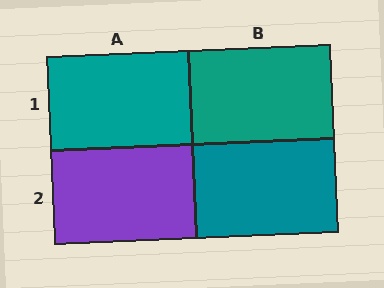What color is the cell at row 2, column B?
Teal.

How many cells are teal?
3 cells are teal.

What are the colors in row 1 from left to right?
Teal, teal.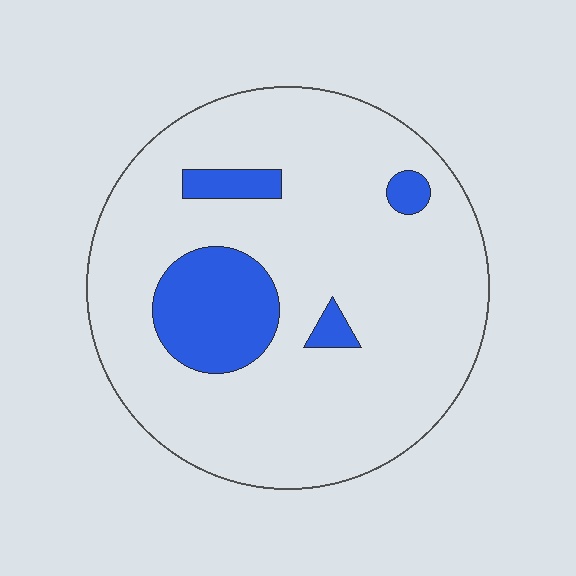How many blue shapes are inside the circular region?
4.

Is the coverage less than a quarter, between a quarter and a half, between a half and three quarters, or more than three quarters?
Less than a quarter.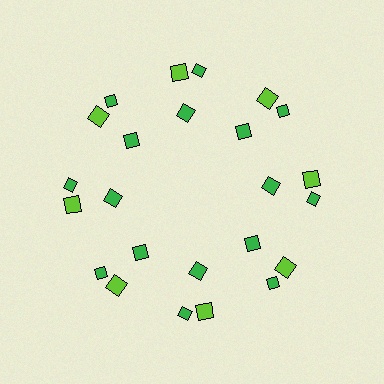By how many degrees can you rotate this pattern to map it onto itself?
The pattern maps onto itself every 45 degrees of rotation.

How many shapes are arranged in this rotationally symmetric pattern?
There are 24 shapes, arranged in 8 groups of 3.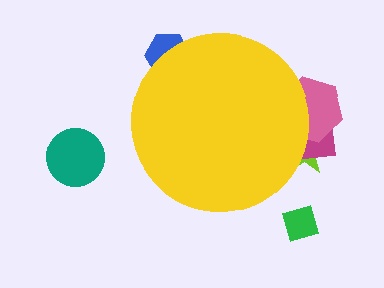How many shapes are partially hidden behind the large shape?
4 shapes are partially hidden.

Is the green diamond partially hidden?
No, the green diamond is fully visible.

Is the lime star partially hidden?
Yes, the lime star is partially hidden behind the yellow circle.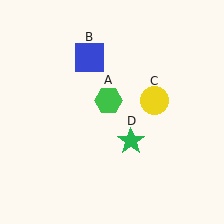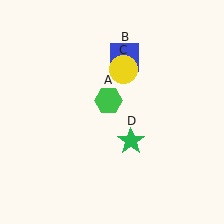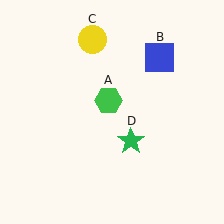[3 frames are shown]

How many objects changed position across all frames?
2 objects changed position: blue square (object B), yellow circle (object C).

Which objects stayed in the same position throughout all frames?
Green hexagon (object A) and green star (object D) remained stationary.